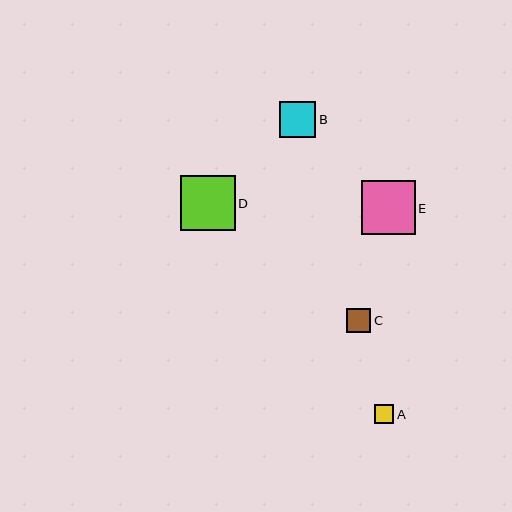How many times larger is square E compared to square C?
Square E is approximately 2.2 times the size of square C.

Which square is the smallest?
Square A is the smallest with a size of approximately 19 pixels.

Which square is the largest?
Square D is the largest with a size of approximately 55 pixels.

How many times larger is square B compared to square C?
Square B is approximately 1.5 times the size of square C.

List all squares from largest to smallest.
From largest to smallest: D, E, B, C, A.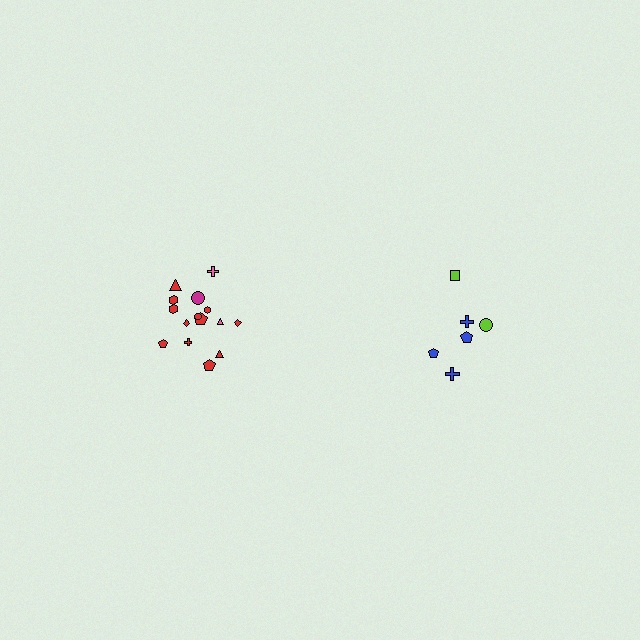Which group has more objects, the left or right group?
The left group.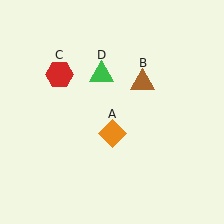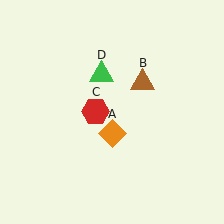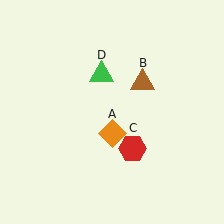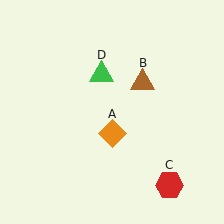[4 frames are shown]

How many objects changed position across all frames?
1 object changed position: red hexagon (object C).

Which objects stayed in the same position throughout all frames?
Orange diamond (object A) and brown triangle (object B) and green triangle (object D) remained stationary.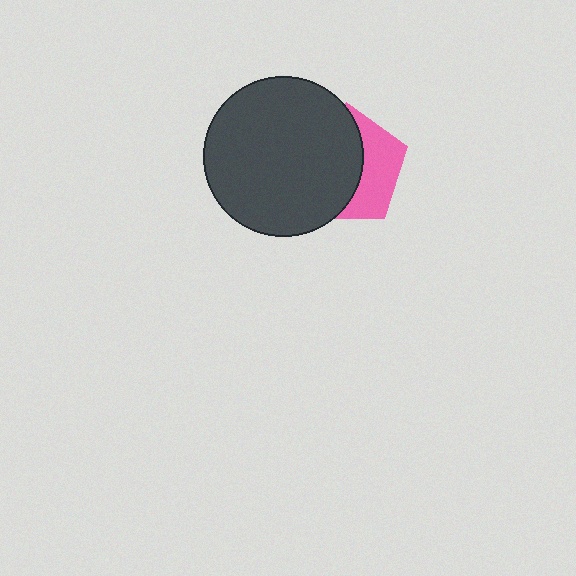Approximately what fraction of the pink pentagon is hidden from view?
Roughly 61% of the pink pentagon is hidden behind the dark gray circle.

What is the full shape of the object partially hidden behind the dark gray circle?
The partially hidden object is a pink pentagon.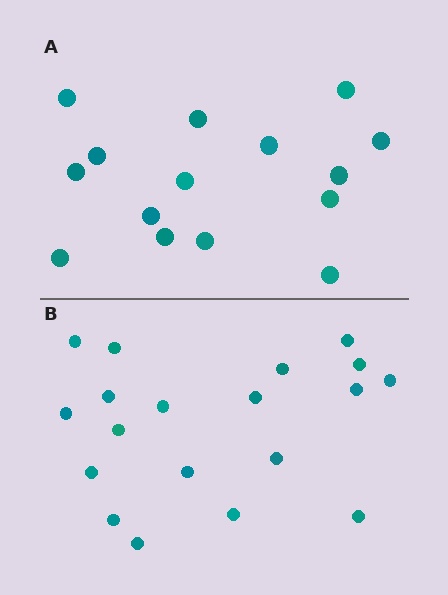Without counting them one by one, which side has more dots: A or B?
Region B (the bottom region) has more dots.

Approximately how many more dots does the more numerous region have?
Region B has about 4 more dots than region A.